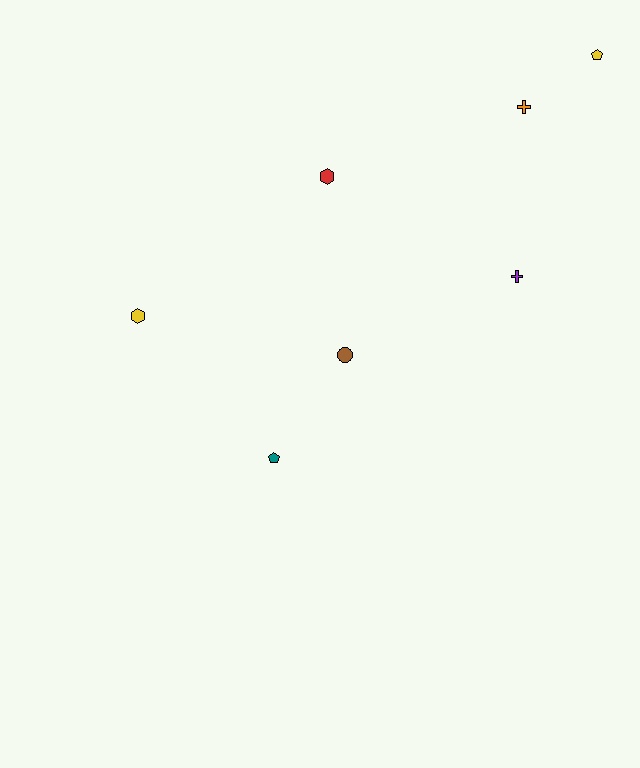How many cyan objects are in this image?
There are no cyan objects.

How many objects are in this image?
There are 7 objects.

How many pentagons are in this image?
There are 2 pentagons.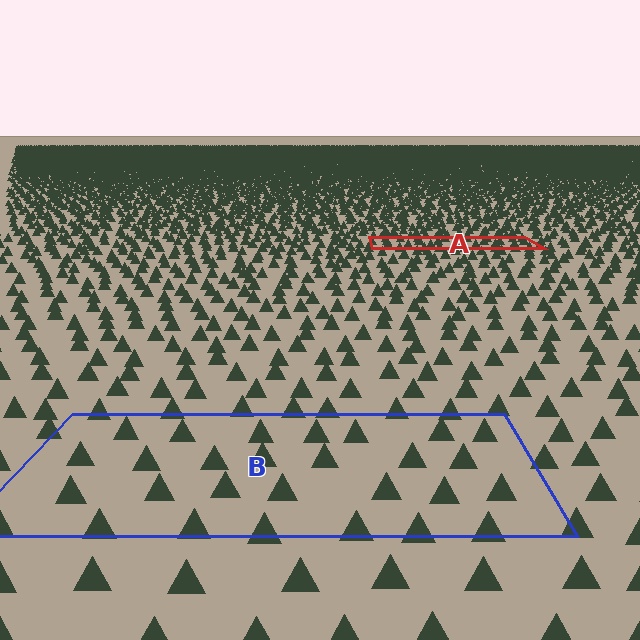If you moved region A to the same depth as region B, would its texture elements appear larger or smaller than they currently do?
They would appear larger. At a closer depth, the same texture elements are projected at a bigger on-screen size.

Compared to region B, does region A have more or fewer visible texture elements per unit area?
Region A has more texture elements per unit area — they are packed more densely because it is farther away.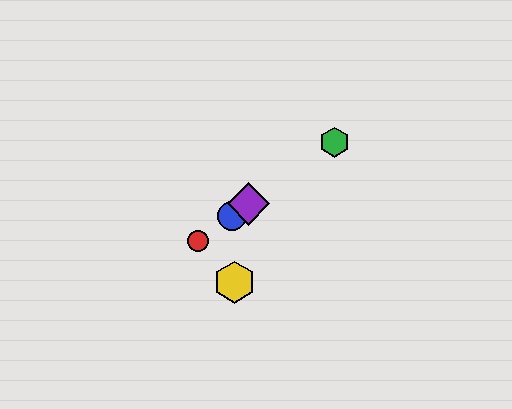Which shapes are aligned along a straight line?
The red circle, the blue circle, the green hexagon, the purple diamond are aligned along a straight line.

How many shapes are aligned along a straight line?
4 shapes (the red circle, the blue circle, the green hexagon, the purple diamond) are aligned along a straight line.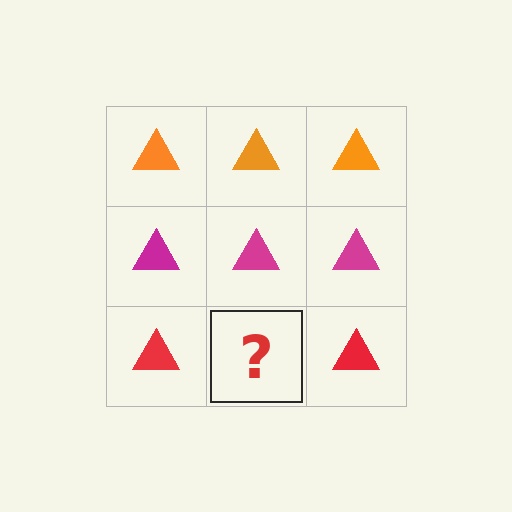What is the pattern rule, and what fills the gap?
The rule is that each row has a consistent color. The gap should be filled with a red triangle.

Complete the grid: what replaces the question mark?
The question mark should be replaced with a red triangle.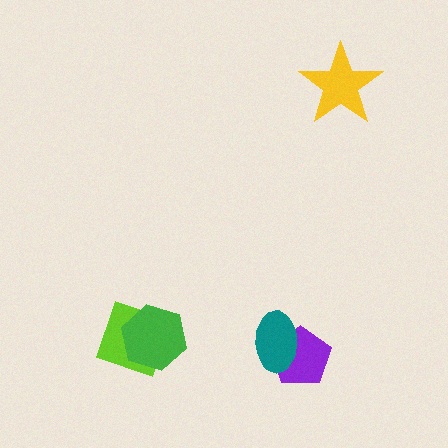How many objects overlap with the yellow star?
0 objects overlap with the yellow star.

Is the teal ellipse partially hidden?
No, no other shape covers it.